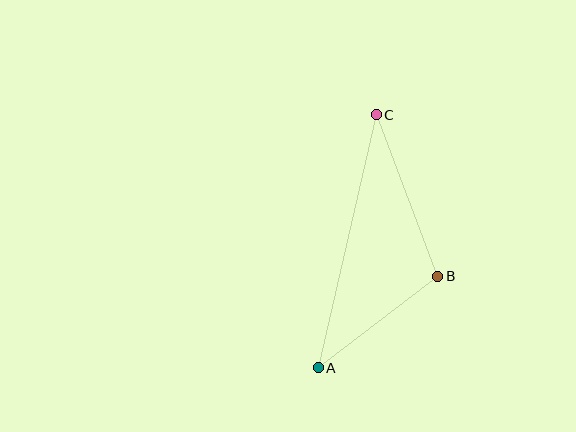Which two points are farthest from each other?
Points A and C are farthest from each other.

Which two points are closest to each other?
Points A and B are closest to each other.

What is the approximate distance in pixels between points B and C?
The distance between B and C is approximately 173 pixels.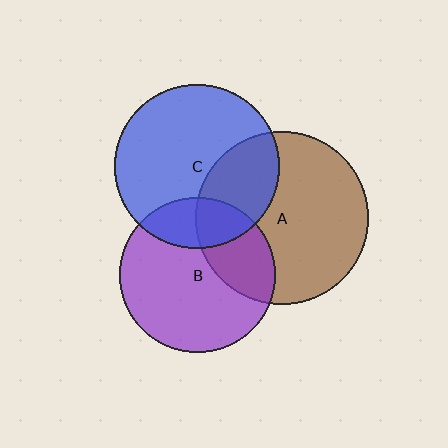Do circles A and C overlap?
Yes.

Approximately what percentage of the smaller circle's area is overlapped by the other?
Approximately 30%.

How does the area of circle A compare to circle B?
Approximately 1.2 times.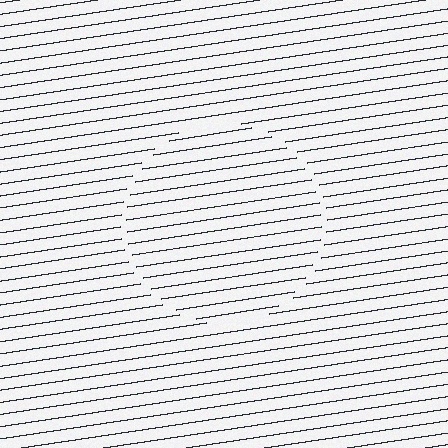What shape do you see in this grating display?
An illusory circle. The interior of the shape contains the same grating, shifted by half a period — the contour is defined by the phase discontinuity where line-ends from the inner and outer gratings abut.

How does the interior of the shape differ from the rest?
The interior of the shape contains the same grating, shifted by half a period — the contour is defined by the phase discontinuity where line-ends from the inner and outer gratings abut.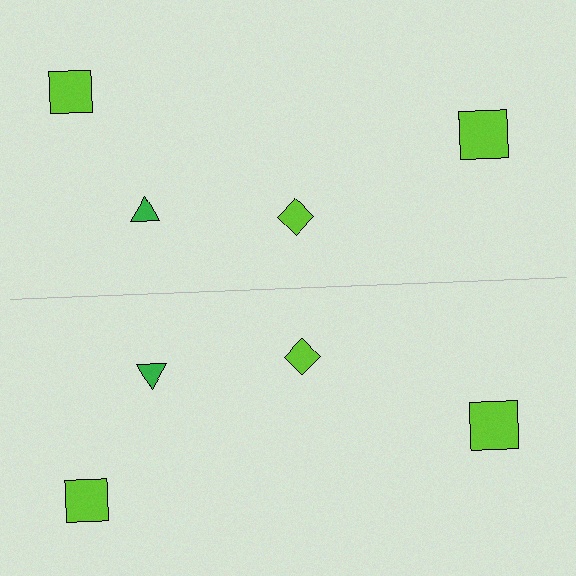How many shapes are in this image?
There are 8 shapes in this image.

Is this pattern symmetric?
Yes, this pattern has bilateral (reflection) symmetry.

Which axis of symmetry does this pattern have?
The pattern has a horizontal axis of symmetry running through the center of the image.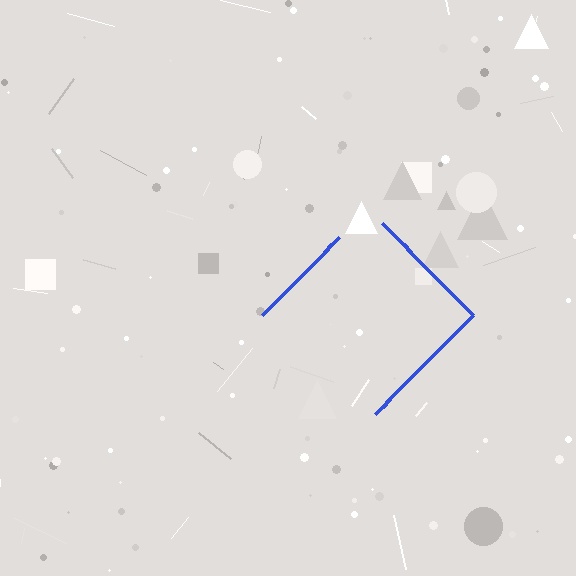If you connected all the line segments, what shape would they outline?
They would outline a diamond.